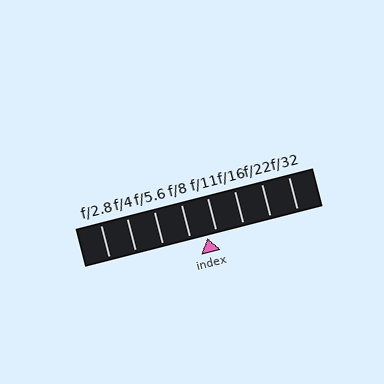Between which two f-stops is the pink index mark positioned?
The index mark is between f/8 and f/11.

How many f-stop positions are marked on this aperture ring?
There are 8 f-stop positions marked.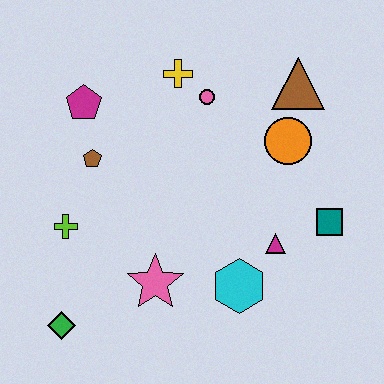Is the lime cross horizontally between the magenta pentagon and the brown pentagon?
No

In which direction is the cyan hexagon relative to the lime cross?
The cyan hexagon is to the right of the lime cross.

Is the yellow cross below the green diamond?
No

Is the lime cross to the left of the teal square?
Yes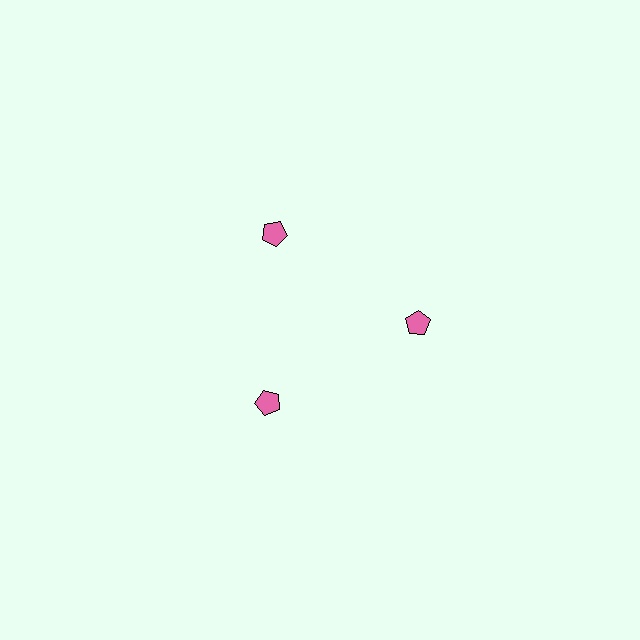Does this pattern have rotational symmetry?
Yes, this pattern has 3-fold rotational symmetry. It looks the same after rotating 120 degrees around the center.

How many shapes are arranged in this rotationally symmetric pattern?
There are 3 shapes, arranged in 3 groups of 1.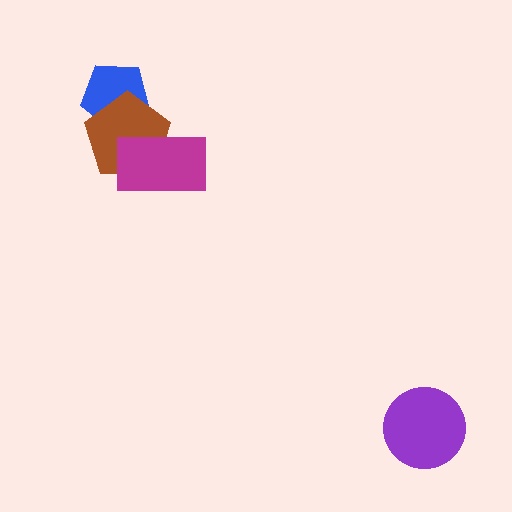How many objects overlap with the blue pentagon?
1 object overlaps with the blue pentagon.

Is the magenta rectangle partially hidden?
No, no other shape covers it.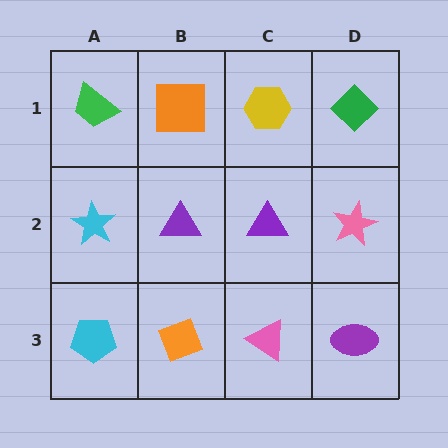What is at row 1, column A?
A green trapezoid.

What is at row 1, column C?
A yellow hexagon.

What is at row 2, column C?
A purple triangle.